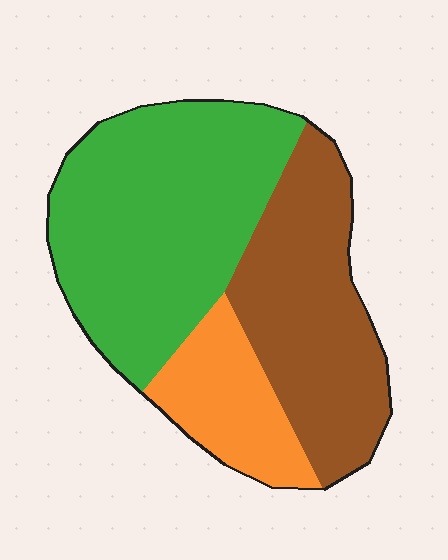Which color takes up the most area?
Green, at roughly 50%.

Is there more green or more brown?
Green.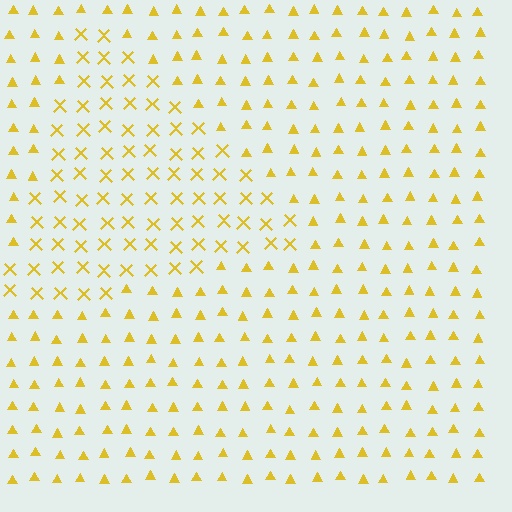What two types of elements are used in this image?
The image uses X marks inside the triangle region and triangles outside it.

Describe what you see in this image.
The image is filled with small yellow elements arranged in a uniform grid. A triangle-shaped region contains X marks, while the surrounding area contains triangles. The boundary is defined purely by the change in element shape.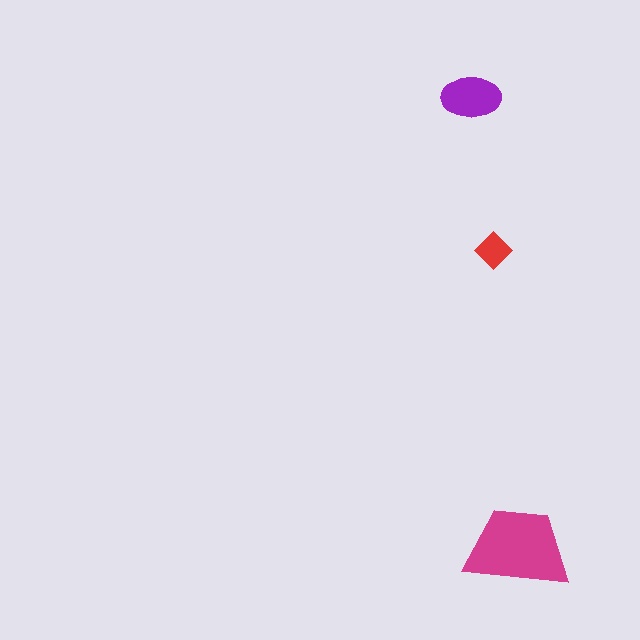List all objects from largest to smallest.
The magenta trapezoid, the purple ellipse, the red diamond.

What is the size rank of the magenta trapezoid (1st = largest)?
1st.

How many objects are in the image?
There are 3 objects in the image.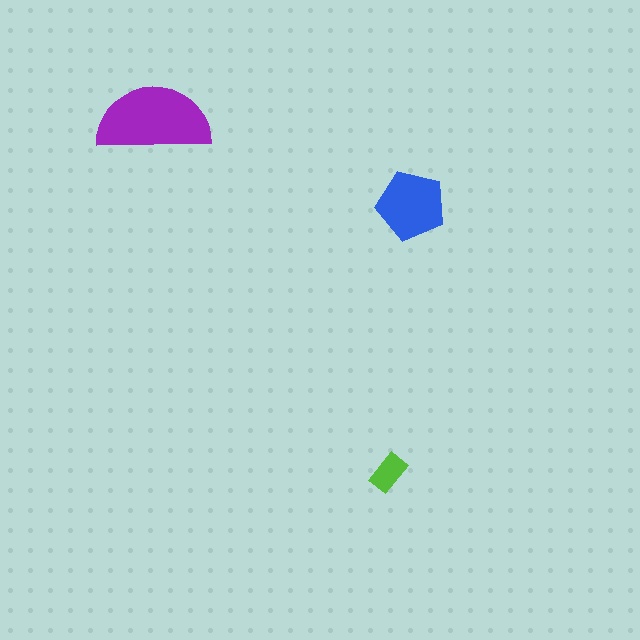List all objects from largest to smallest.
The purple semicircle, the blue pentagon, the lime rectangle.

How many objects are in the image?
There are 3 objects in the image.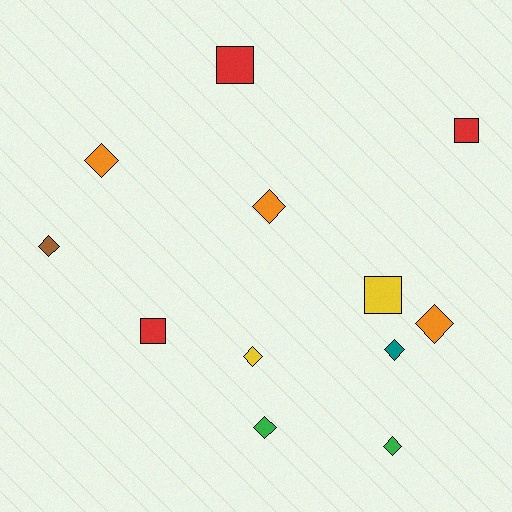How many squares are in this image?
There are 4 squares.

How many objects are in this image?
There are 12 objects.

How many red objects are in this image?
There are 3 red objects.